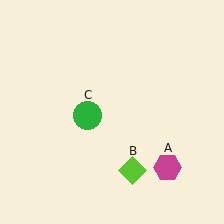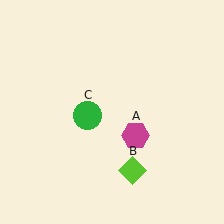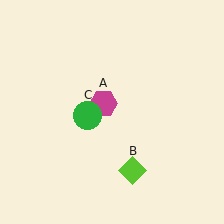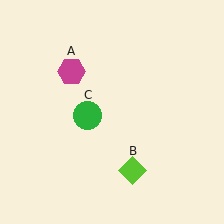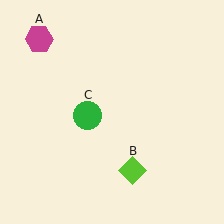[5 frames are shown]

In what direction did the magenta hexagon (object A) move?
The magenta hexagon (object A) moved up and to the left.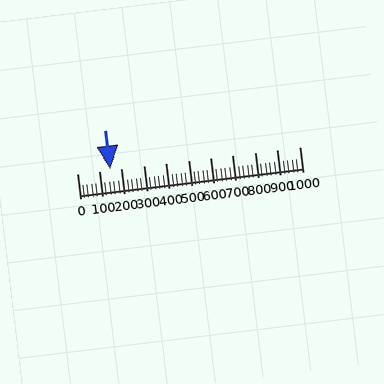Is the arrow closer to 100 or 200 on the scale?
The arrow is closer to 100.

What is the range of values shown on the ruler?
The ruler shows values from 0 to 1000.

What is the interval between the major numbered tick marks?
The major tick marks are spaced 100 units apart.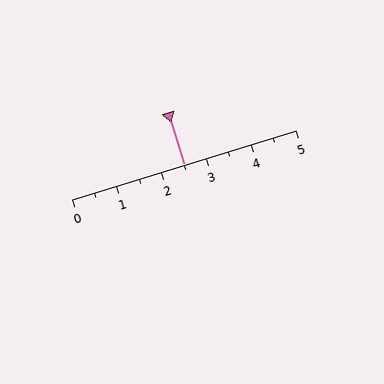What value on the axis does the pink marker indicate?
The marker indicates approximately 2.5.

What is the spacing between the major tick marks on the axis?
The major ticks are spaced 1 apart.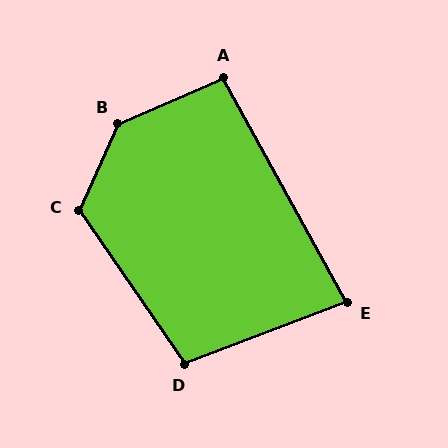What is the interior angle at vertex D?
Approximately 103 degrees (obtuse).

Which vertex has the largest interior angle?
B, at approximately 138 degrees.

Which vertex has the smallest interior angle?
E, at approximately 82 degrees.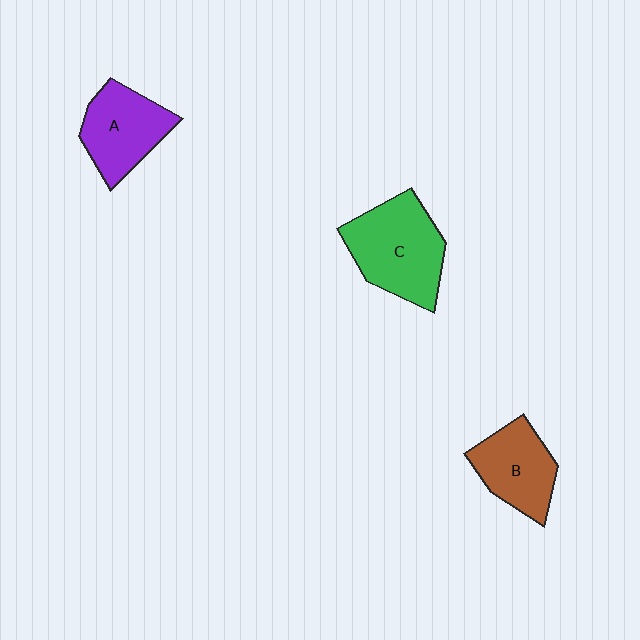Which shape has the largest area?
Shape C (green).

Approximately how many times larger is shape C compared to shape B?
Approximately 1.4 times.